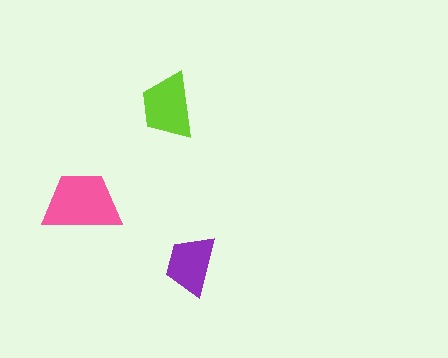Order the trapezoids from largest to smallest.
the pink one, the lime one, the purple one.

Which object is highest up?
The lime trapezoid is topmost.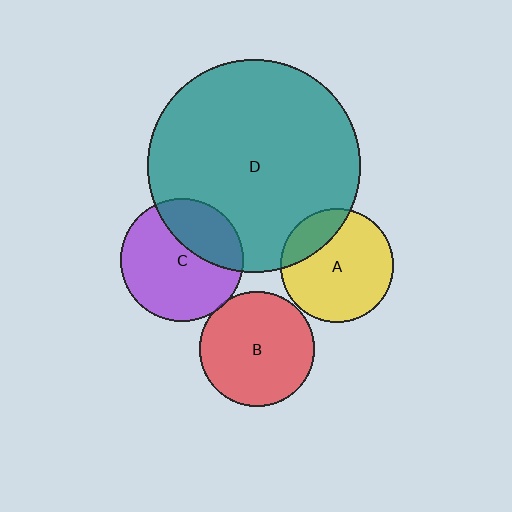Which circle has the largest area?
Circle D (teal).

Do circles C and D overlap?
Yes.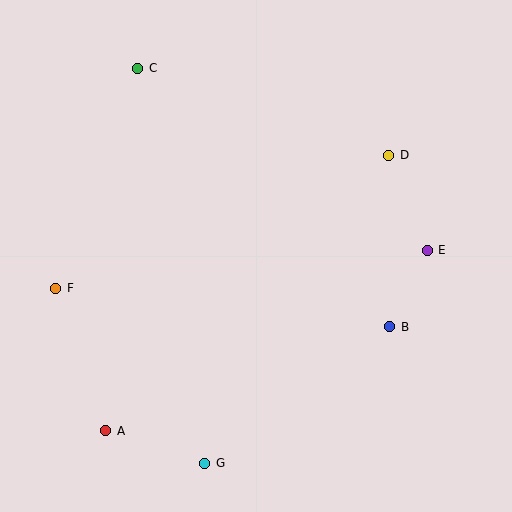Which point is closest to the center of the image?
Point B at (390, 327) is closest to the center.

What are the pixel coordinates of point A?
Point A is at (106, 431).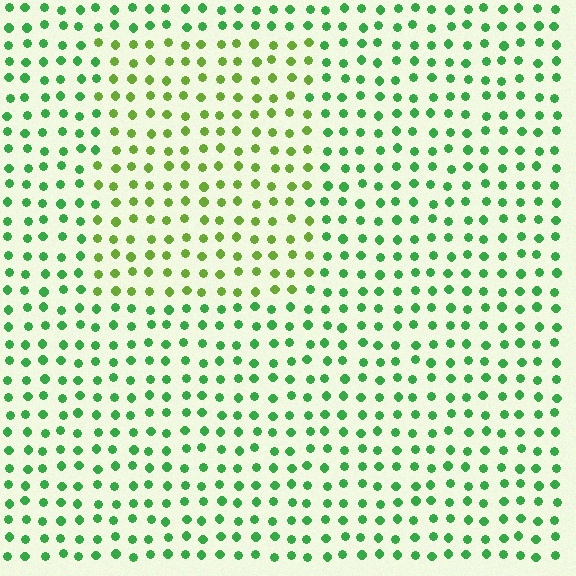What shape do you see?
I see a rectangle.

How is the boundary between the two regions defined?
The boundary is defined purely by a slight shift in hue (about 35 degrees). Spacing, size, and orientation are identical on both sides.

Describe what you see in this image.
The image is filled with small green elements in a uniform arrangement. A rectangle-shaped region is visible where the elements are tinted to a slightly different hue, forming a subtle color boundary.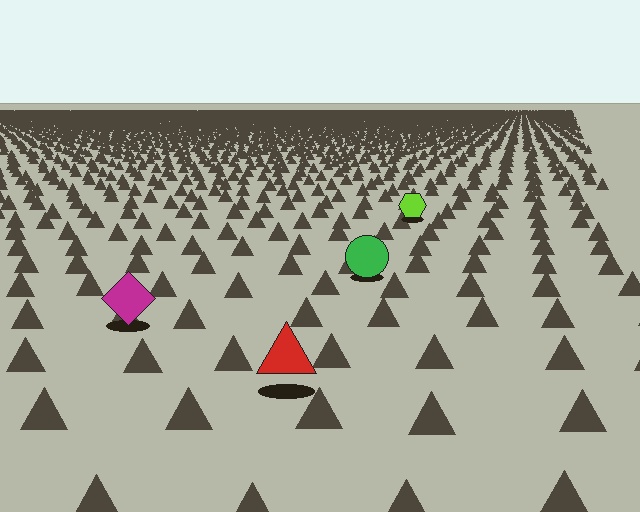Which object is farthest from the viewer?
The lime hexagon is farthest from the viewer. It appears smaller and the ground texture around it is denser.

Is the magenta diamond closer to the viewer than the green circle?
Yes. The magenta diamond is closer — you can tell from the texture gradient: the ground texture is coarser near it.